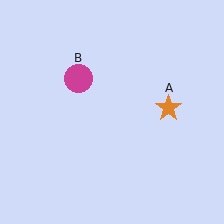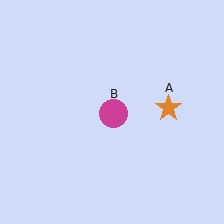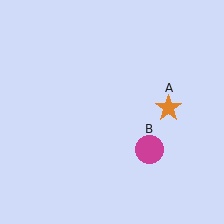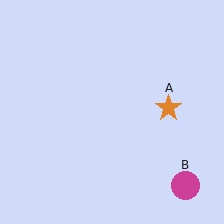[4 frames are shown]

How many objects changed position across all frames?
1 object changed position: magenta circle (object B).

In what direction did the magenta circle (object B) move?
The magenta circle (object B) moved down and to the right.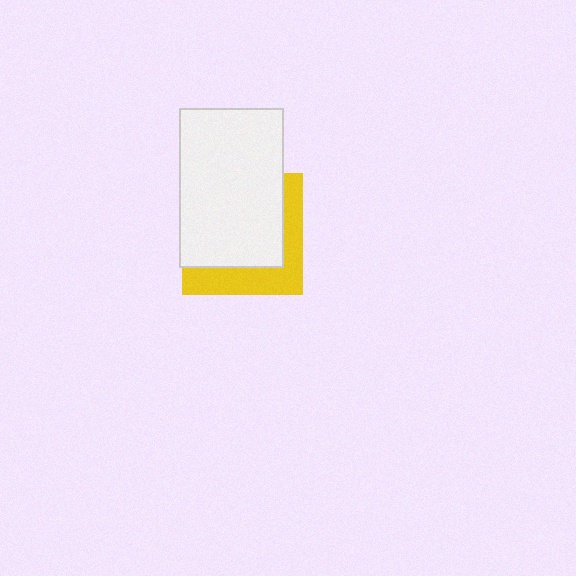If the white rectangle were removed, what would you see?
You would see the complete yellow square.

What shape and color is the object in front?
The object in front is a white rectangle.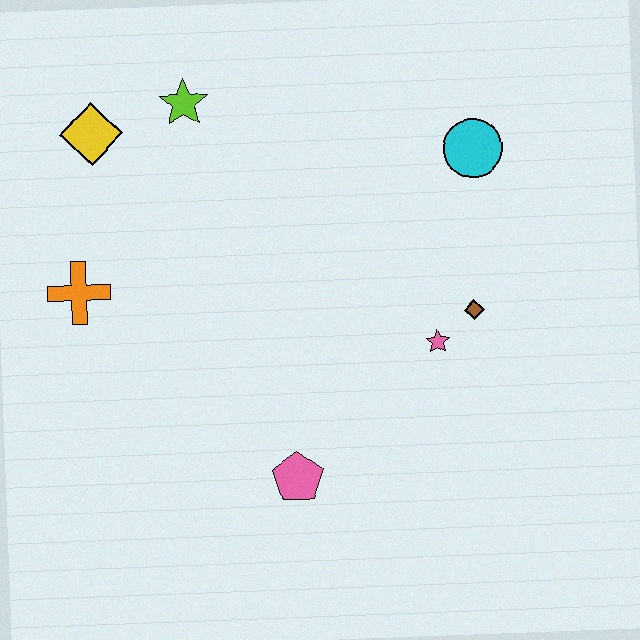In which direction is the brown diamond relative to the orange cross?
The brown diamond is to the right of the orange cross.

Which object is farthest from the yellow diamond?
The brown diamond is farthest from the yellow diamond.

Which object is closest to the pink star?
The brown diamond is closest to the pink star.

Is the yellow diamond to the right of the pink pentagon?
No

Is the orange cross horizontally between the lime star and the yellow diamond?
No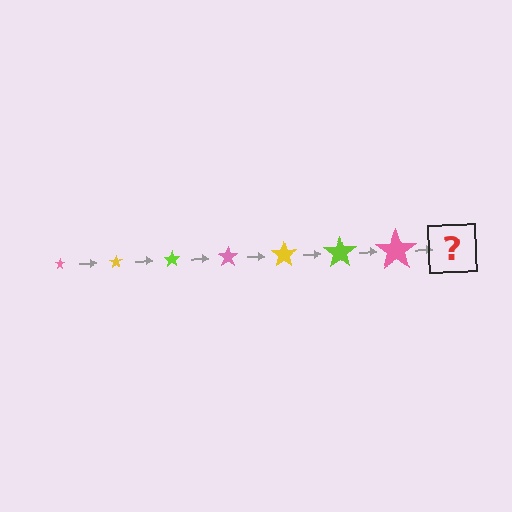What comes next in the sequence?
The next element should be a yellow star, larger than the previous one.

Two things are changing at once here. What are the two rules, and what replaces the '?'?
The two rules are that the star grows larger each step and the color cycles through pink, yellow, and lime. The '?' should be a yellow star, larger than the previous one.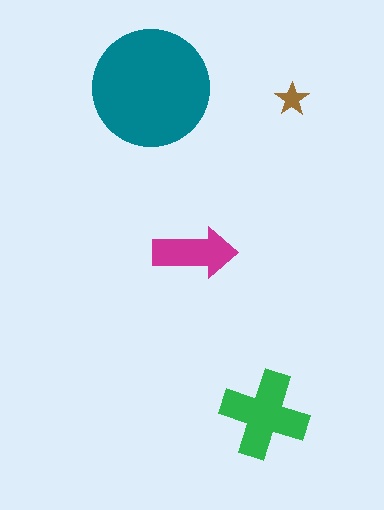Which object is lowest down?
The green cross is bottommost.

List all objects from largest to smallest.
The teal circle, the green cross, the magenta arrow, the brown star.